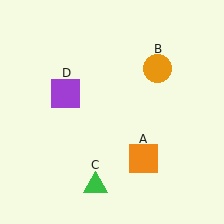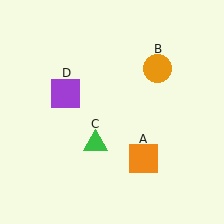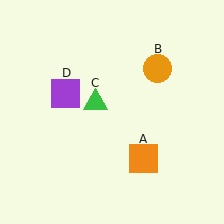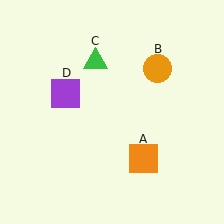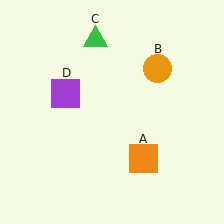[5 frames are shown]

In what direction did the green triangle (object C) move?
The green triangle (object C) moved up.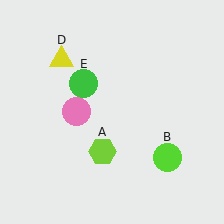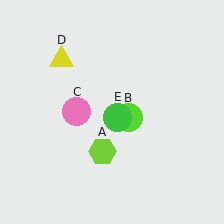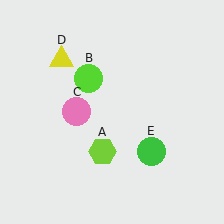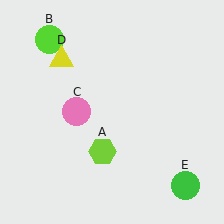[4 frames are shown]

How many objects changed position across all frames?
2 objects changed position: lime circle (object B), green circle (object E).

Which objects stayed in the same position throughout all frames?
Lime hexagon (object A) and pink circle (object C) and yellow triangle (object D) remained stationary.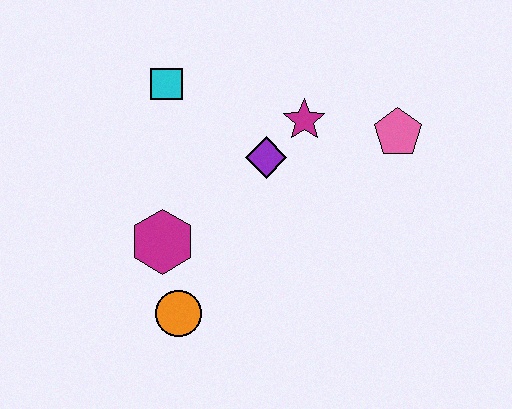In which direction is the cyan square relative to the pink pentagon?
The cyan square is to the left of the pink pentagon.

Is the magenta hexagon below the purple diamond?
Yes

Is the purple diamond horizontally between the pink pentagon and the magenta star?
No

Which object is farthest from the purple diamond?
The orange circle is farthest from the purple diamond.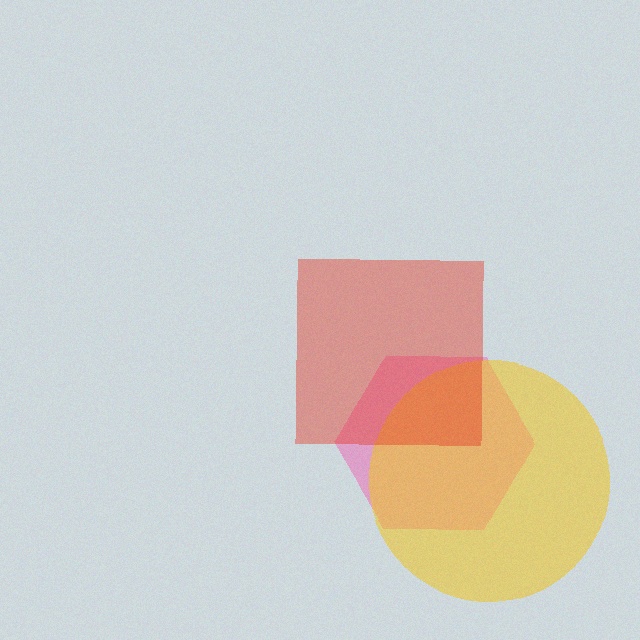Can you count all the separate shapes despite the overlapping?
Yes, there are 3 separate shapes.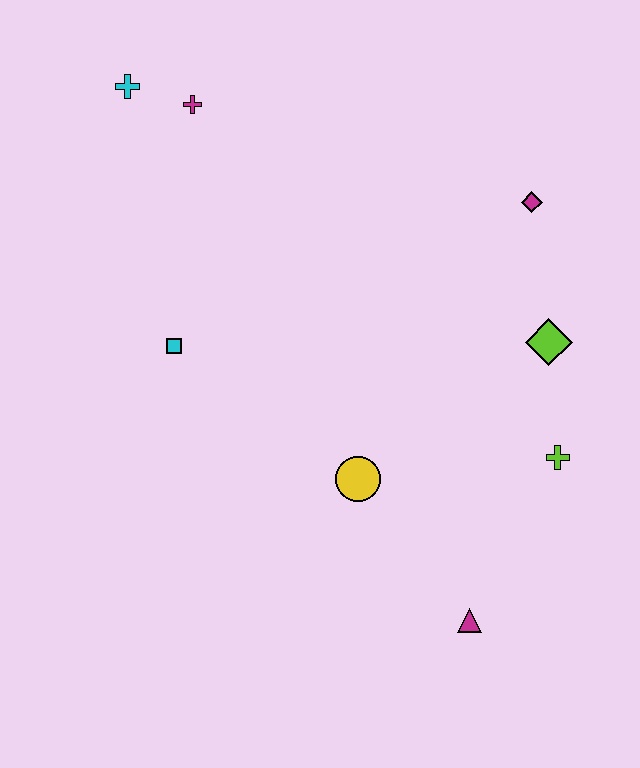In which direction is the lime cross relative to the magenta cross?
The lime cross is to the right of the magenta cross.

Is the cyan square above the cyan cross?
No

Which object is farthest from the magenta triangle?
The cyan cross is farthest from the magenta triangle.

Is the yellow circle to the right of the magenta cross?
Yes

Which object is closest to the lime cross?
The lime diamond is closest to the lime cross.